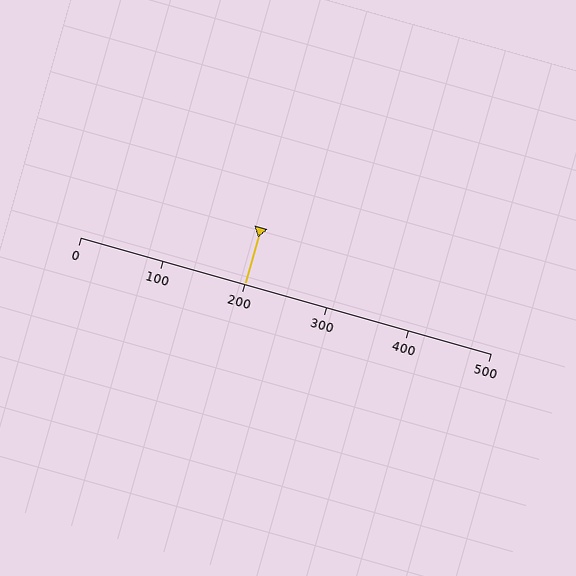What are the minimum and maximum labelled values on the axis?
The axis runs from 0 to 500.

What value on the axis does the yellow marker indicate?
The marker indicates approximately 200.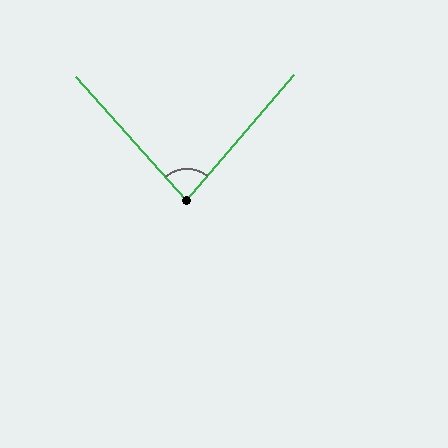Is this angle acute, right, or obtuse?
It is acute.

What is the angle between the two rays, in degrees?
Approximately 82 degrees.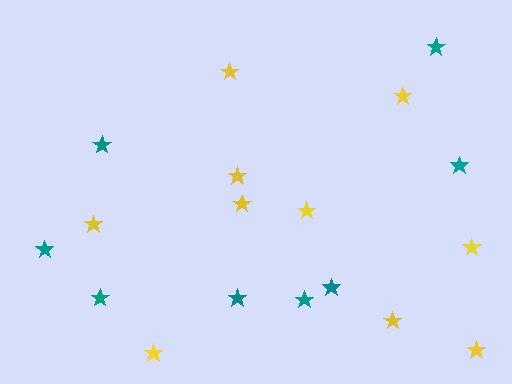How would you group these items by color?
There are 2 groups: one group of yellow stars (10) and one group of teal stars (8).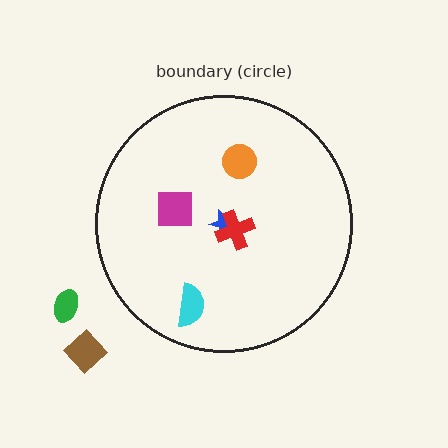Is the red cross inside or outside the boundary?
Inside.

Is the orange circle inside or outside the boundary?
Inside.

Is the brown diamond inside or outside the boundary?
Outside.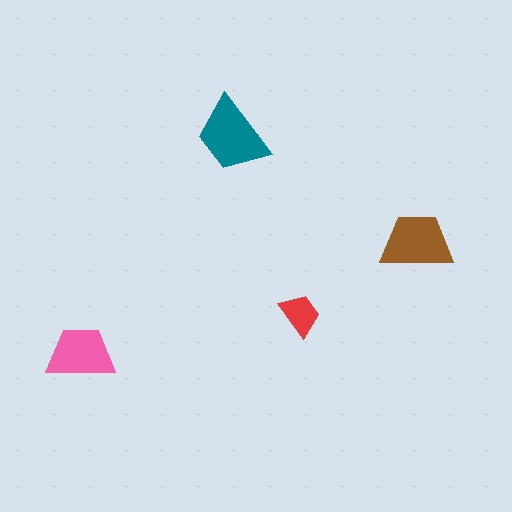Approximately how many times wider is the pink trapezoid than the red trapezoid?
About 1.5 times wider.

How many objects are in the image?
There are 4 objects in the image.